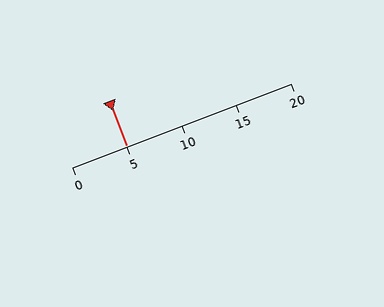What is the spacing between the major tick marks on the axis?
The major ticks are spaced 5 apart.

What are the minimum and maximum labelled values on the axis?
The axis runs from 0 to 20.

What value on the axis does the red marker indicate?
The marker indicates approximately 5.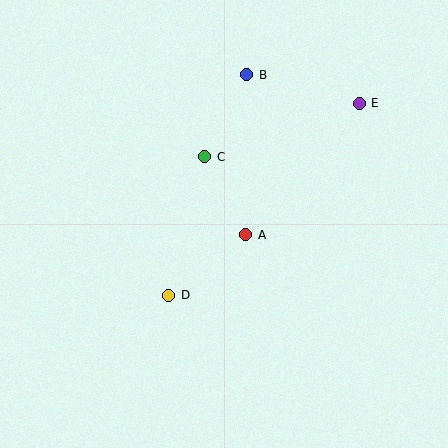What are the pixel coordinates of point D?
Point D is at (169, 295).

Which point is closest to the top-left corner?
Point B is closest to the top-left corner.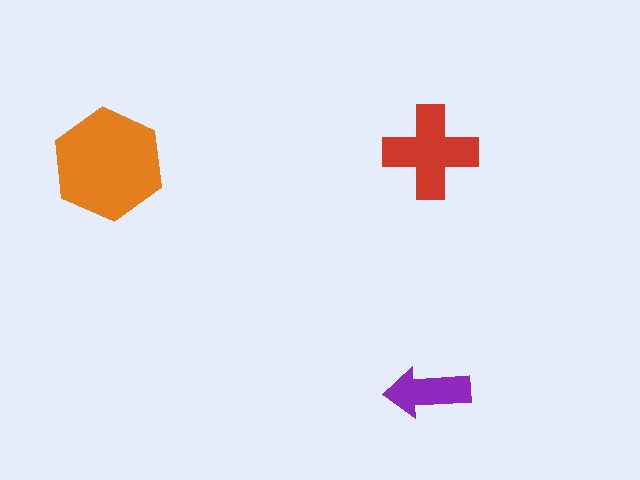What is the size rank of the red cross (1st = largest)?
2nd.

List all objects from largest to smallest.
The orange hexagon, the red cross, the purple arrow.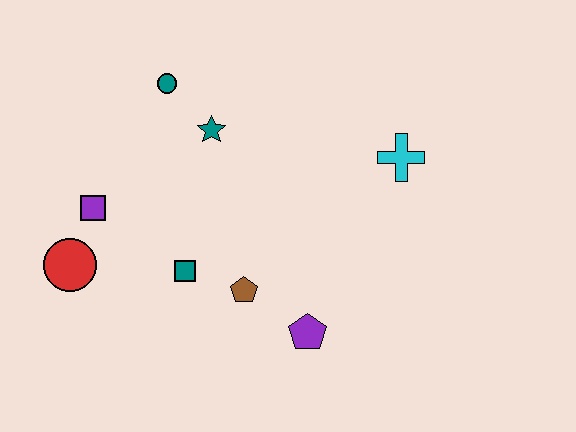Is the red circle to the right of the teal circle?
No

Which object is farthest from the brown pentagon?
The teal circle is farthest from the brown pentagon.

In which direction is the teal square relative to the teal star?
The teal square is below the teal star.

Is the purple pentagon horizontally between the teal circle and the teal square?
No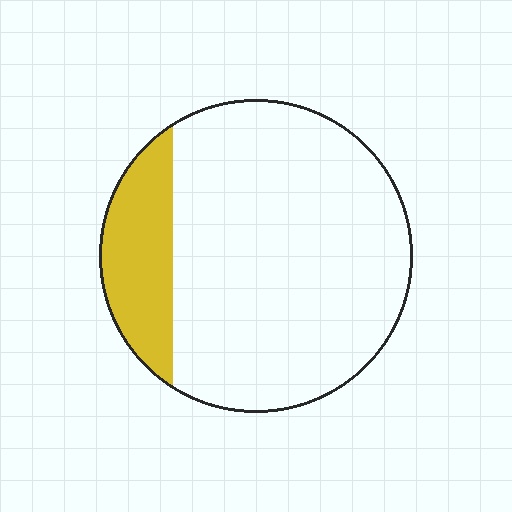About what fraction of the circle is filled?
About one sixth (1/6).